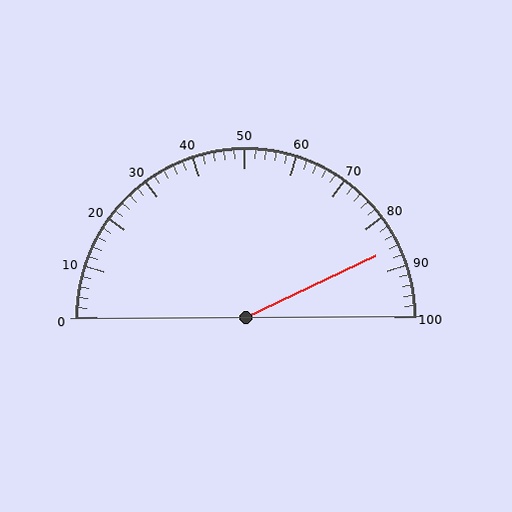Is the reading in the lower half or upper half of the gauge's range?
The reading is in the upper half of the range (0 to 100).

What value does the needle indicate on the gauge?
The needle indicates approximately 86.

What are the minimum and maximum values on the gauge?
The gauge ranges from 0 to 100.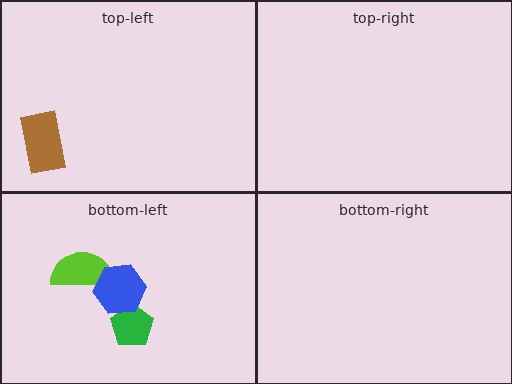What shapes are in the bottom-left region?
The lime semicircle, the green pentagon, the blue hexagon.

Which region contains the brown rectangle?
The top-left region.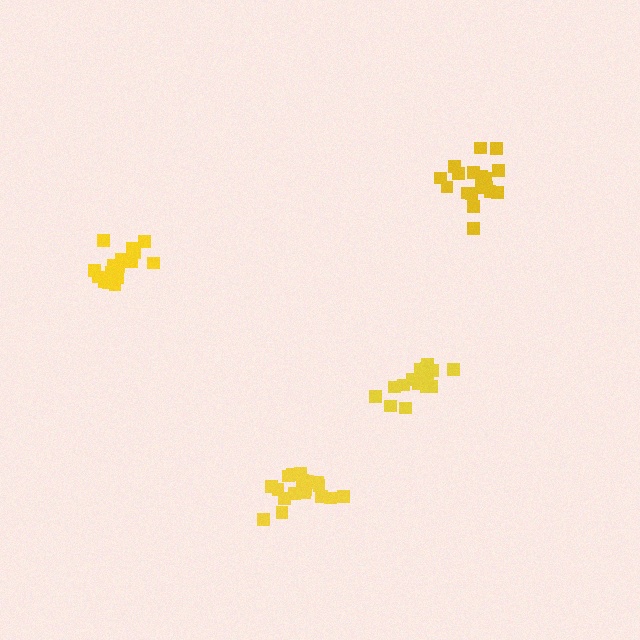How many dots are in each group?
Group 1: 17 dots, Group 2: 18 dots, Group 3: 17 dots, Group 4: 19 dots (71 total).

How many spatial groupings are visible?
There are 4 spatial groupings.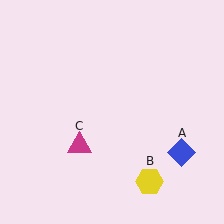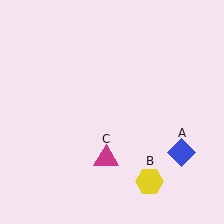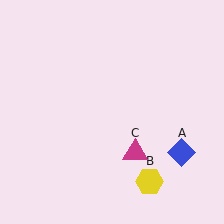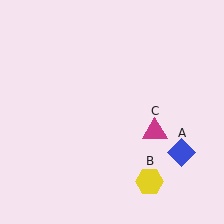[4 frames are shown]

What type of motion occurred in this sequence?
The magenta triangle (object C) rotated counterclockwise around the center of the scene.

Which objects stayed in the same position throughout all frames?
Blue diamond (object A) and yellow hexagon (object B) remained stationary.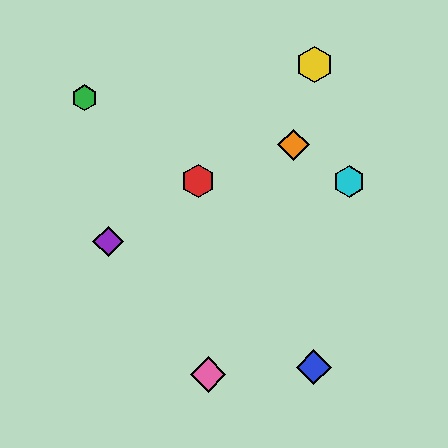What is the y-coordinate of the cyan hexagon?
The cyan hexagon is at y≈181.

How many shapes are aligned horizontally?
2 shapes (the red hexagon, the cyan hexagon) are aligned horizontally.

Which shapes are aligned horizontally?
The red hexagon, the cyan hexagon are aligned horizontally.